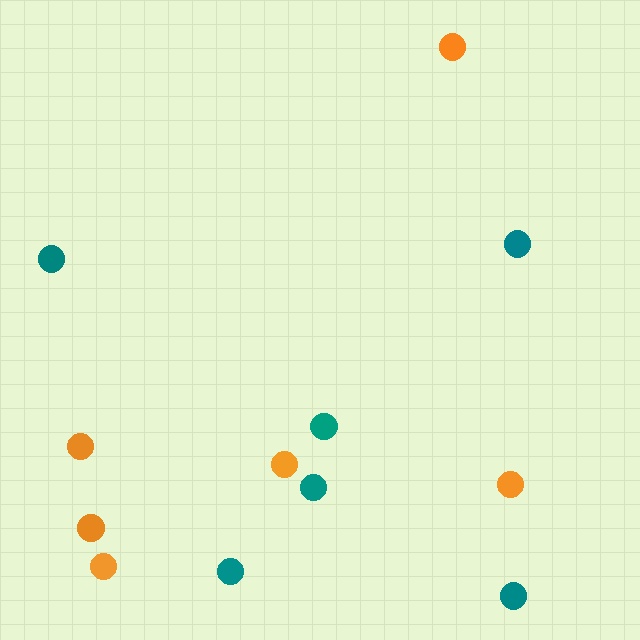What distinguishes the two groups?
There are 2 groups: one group of orange circles (6) and one group of teal circles (6).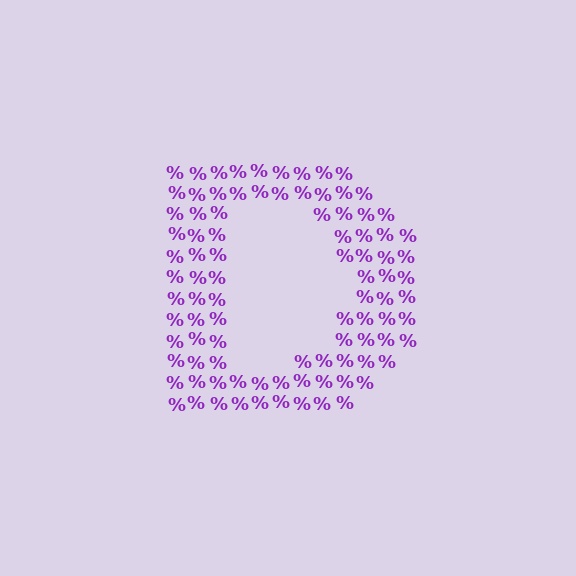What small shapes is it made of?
It is made of small percent signs.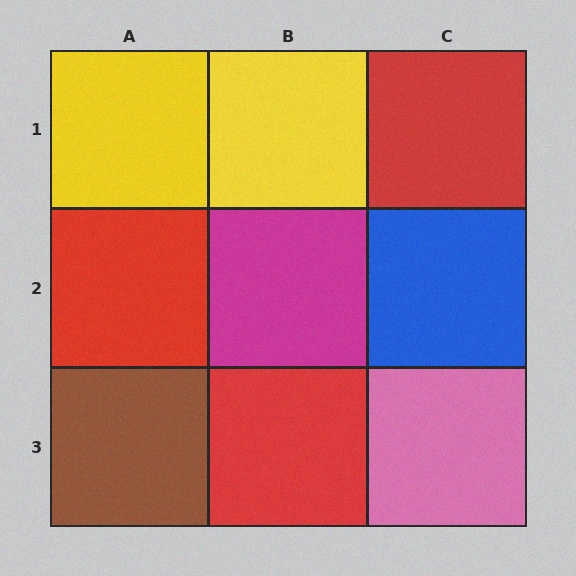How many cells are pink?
1 cell is pink.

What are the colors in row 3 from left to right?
Brown, red, pink.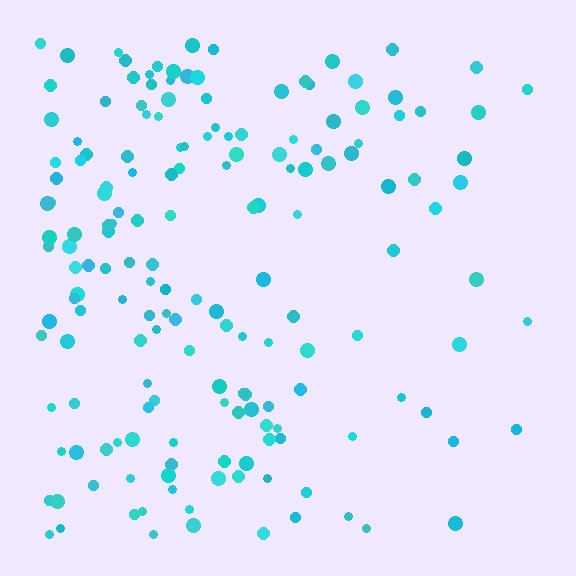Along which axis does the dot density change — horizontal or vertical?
Horizontal.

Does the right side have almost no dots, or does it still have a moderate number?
Still a moderate number, just noticeably fewer than the left.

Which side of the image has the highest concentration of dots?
The left.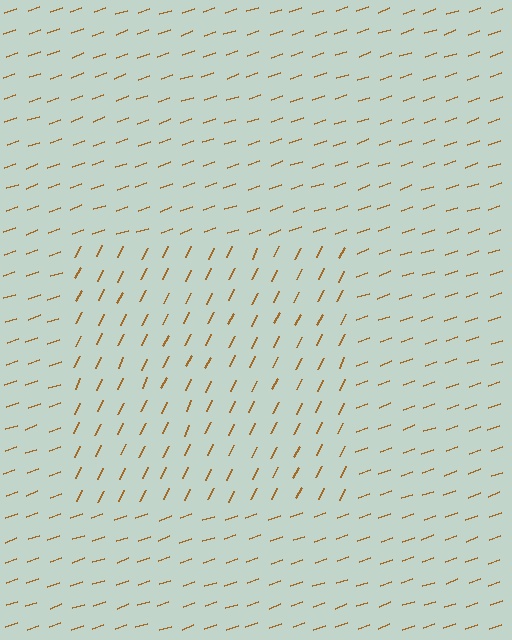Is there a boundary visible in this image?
Yes, there is a texture boundary formed by a change in line orientation.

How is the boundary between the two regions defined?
The boundary is defined purely by a change in line orientation (approximately 45 degrees difference). All lines are the same color and thickness.